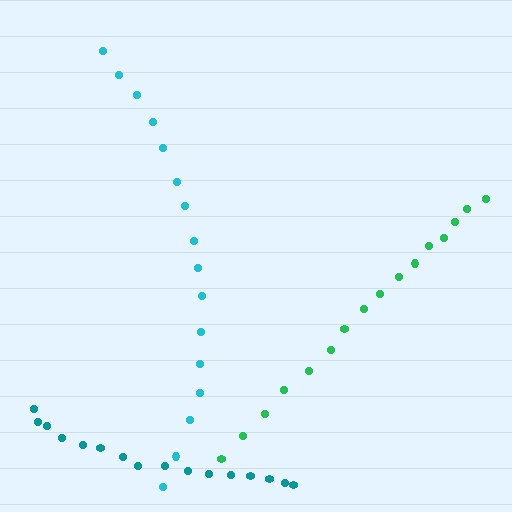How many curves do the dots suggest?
There are 3 distinct paths.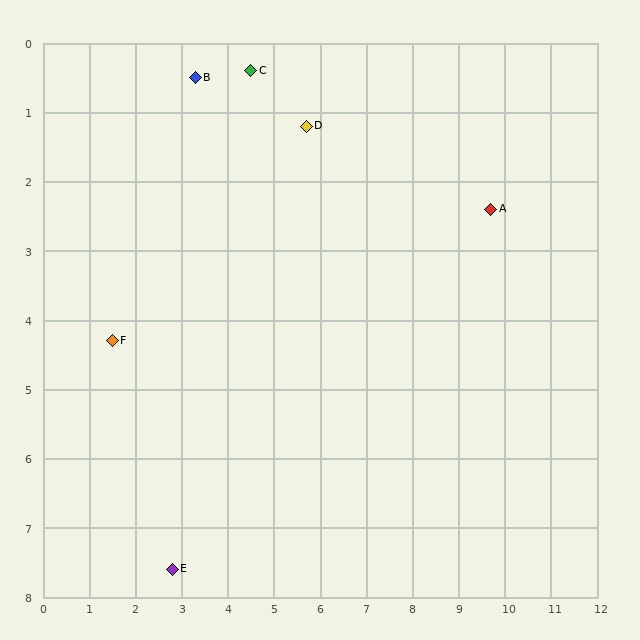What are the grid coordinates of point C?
Point C is at approximately (4.5, 0.4).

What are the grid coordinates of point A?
Point A is at approximately (9.7, 2.4).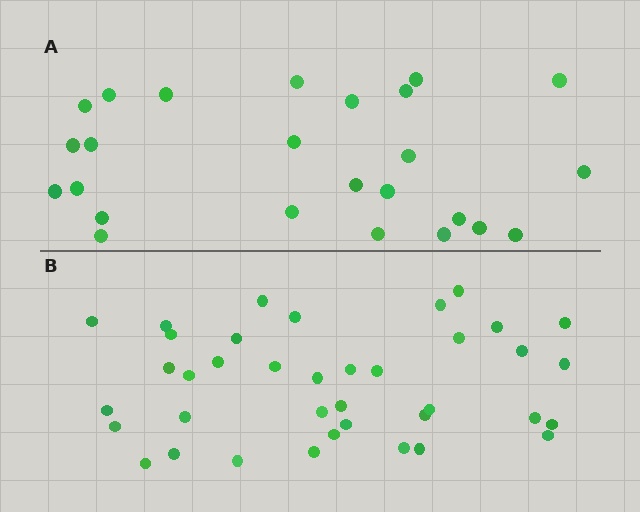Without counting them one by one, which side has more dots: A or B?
Region B (the bottom region) has more dots.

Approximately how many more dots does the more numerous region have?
Region B has approximately 15 more dots than region A.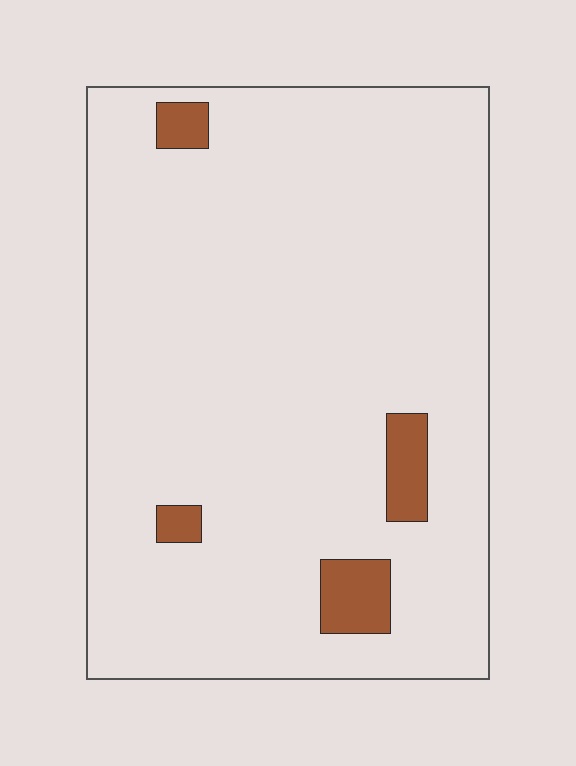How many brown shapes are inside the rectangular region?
4.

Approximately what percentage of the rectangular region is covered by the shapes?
Approximately 5%.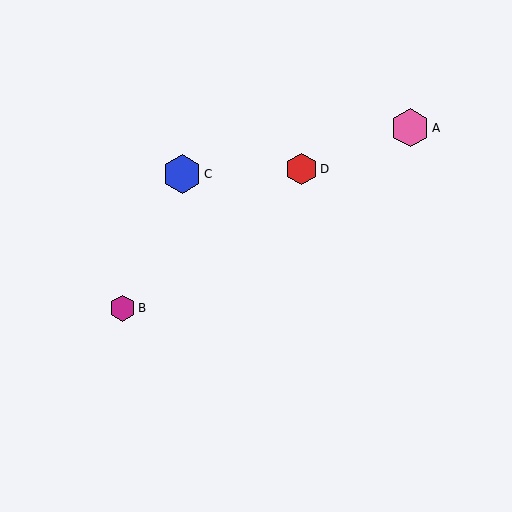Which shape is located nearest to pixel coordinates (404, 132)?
The pink hexagon (labeled A) at (410, 128) is nearest to that location.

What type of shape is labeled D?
Shape D is a red hexagon.